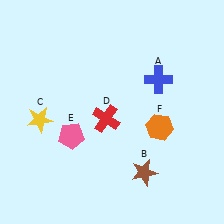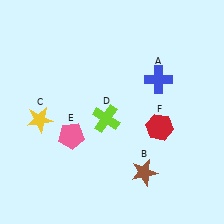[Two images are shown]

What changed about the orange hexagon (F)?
In Image 1, F is orange. In Image 2, it changed to red.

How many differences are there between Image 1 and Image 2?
There are 2 differences between the two images.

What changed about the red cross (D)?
In Image 1, D is red. In Image 2, it changed to lime.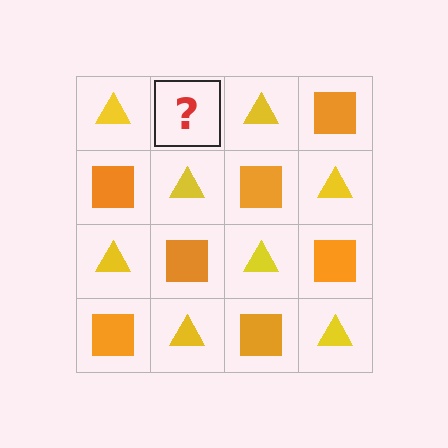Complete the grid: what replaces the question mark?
The question mark should be replaced with an orange square.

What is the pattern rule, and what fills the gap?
The rule is that it alternates yellow triangle and orange square in a checkerboard pattern. The gap should be filled with an orange square.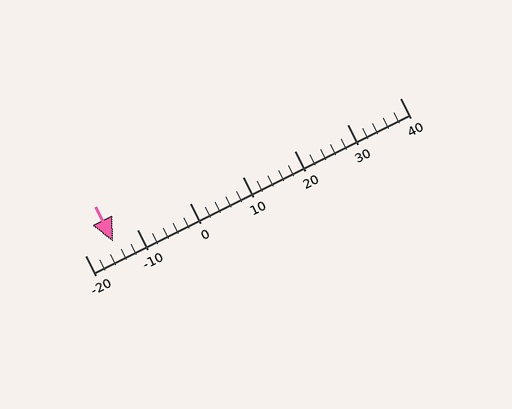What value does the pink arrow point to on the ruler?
The pink arrow points to approximately -15.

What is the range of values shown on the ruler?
The ruler shows values from -20 to 40.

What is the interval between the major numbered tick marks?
The major tick marks are spaced 10 units apart.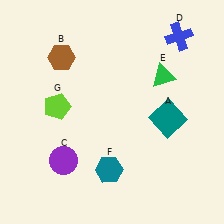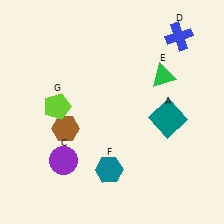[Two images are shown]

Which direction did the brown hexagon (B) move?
The brown hexagon (B) moved down.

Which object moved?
The brown hexagon (B) moved down.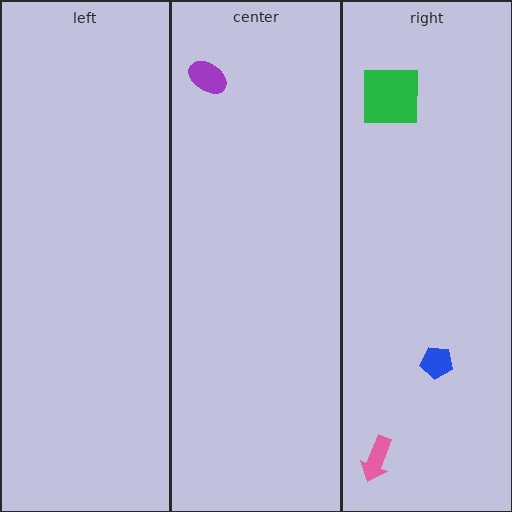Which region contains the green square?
The right region.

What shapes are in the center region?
The purple ellipse.